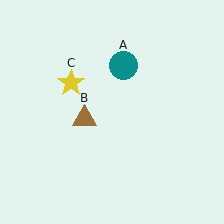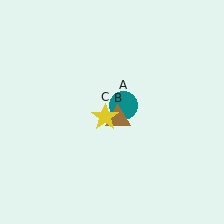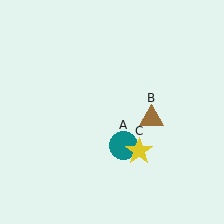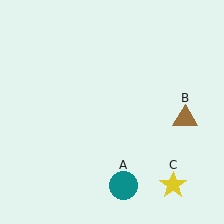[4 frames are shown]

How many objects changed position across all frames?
3 objects changed position: teal circle (object A), brown triangle (object B), yellow star (object C).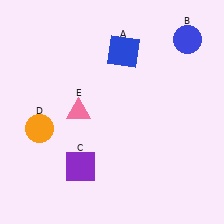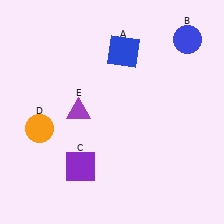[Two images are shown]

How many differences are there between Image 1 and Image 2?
There is 1 difference between the two images.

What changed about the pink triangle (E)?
In Image 1, E is pink. In Image 2, it changed to purple.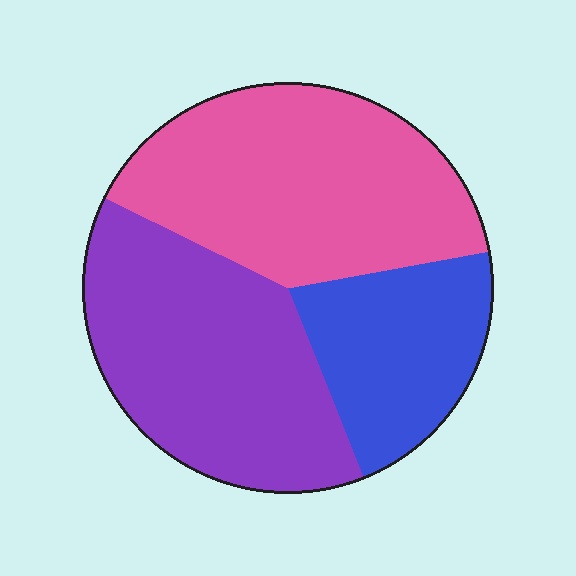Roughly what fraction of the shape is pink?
Pink covers 40% of the shape.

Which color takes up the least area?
Blue, at roughly 20%.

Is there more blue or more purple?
Purple.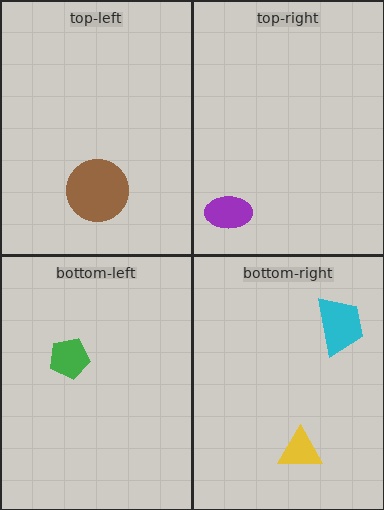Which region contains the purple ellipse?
The top-right region.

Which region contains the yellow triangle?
The bottom-right region.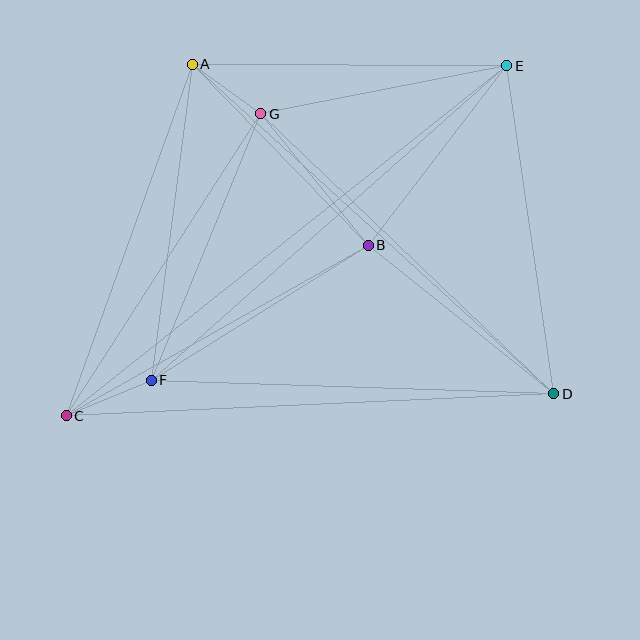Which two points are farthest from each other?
Points C and E are farthest from each other.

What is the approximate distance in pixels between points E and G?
The distance between E and G is approximately 251 pixels.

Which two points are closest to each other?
Points A and G are closest to each other.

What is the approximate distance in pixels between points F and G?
The distance between F and G is approximately 288 pixels.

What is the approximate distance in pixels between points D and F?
The distance between D and F is approximately 402 pixels.